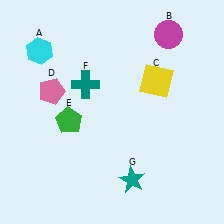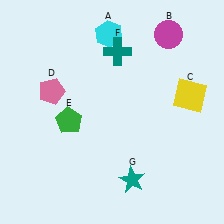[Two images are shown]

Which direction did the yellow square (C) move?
The yellow square (C) moved right.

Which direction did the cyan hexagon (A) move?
The cyan hexagon (A) moved right.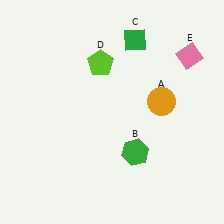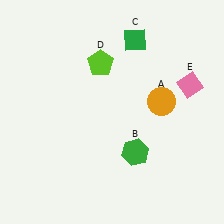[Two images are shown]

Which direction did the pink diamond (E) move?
The pink diamond (E) moved down.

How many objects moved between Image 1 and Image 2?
1 object moved between the two images.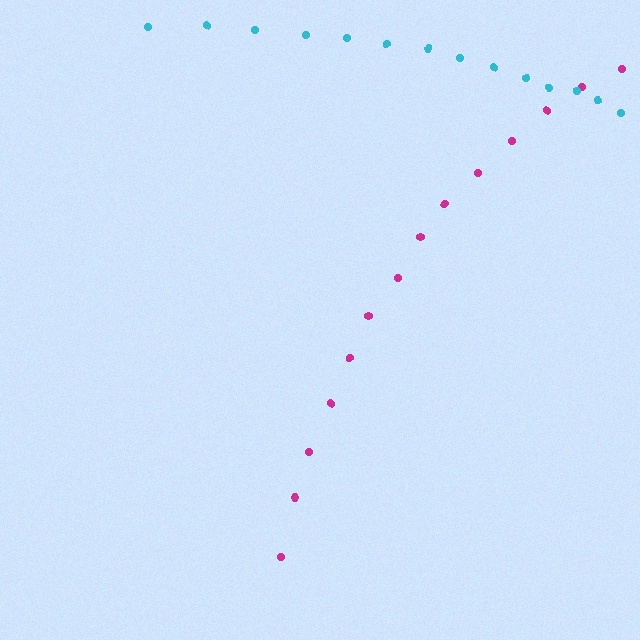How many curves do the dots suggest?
There are 2 distinct paths.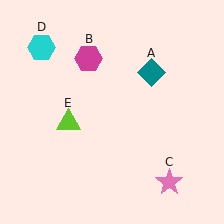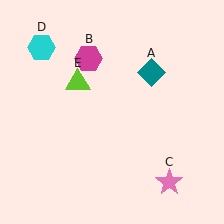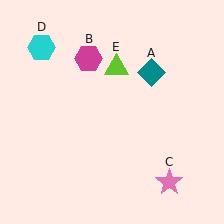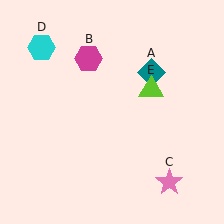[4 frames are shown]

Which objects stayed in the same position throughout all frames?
Teal diamond (object A) and magenta hexagon (object B) and pink star (object C) and cyan hexagon (object D) remained stationary.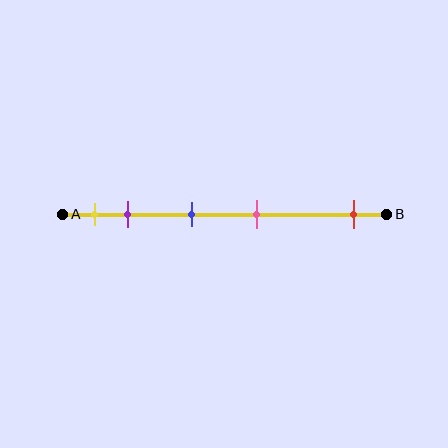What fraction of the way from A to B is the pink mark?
The pink mark is approximately 60% (0.6) of the way from A to B.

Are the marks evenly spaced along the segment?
No, the marks are not evenly spaced.